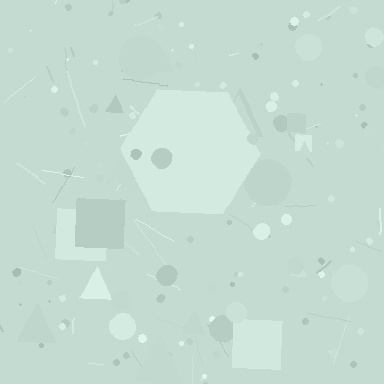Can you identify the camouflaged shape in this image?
The camouflaged shape is a hexagon.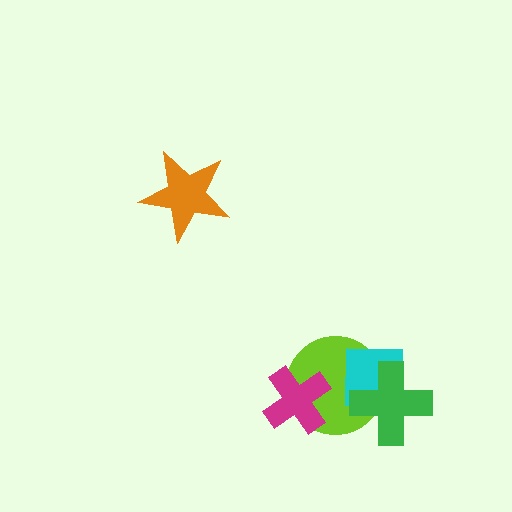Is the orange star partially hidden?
No, no other shape covers it.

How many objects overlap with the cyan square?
2 objects overlap with the cyan square.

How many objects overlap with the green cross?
2 objects overlap with the green cross.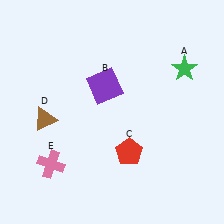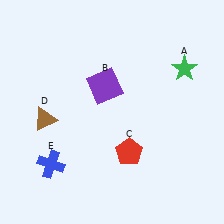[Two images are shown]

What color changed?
The cross (E) changed from pink in Image 1 to blue in Image 2.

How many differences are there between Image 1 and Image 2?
There is 1 difference between the two images.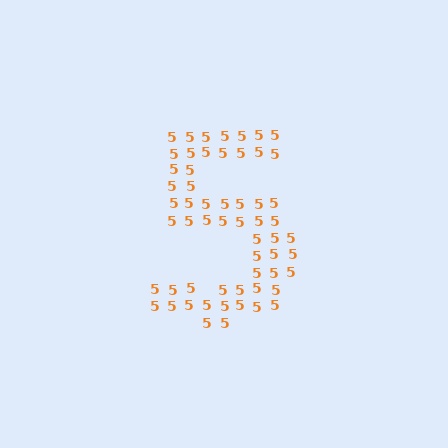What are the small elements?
The small elements are digit 5's.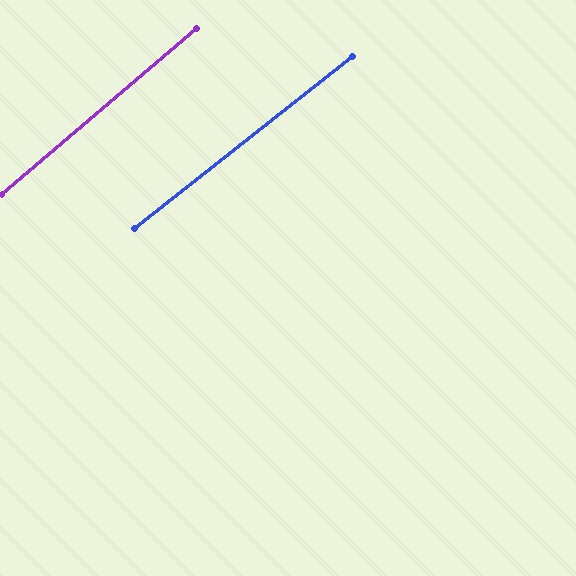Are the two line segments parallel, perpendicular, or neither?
Parallel — their directions differ by only 1.9°.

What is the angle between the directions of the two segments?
Approximately 2 degrees.